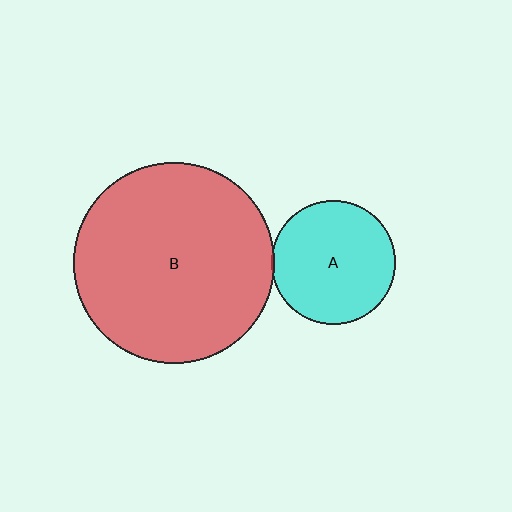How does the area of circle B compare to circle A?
Approximately 2.6 times.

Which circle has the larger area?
Circle B (red).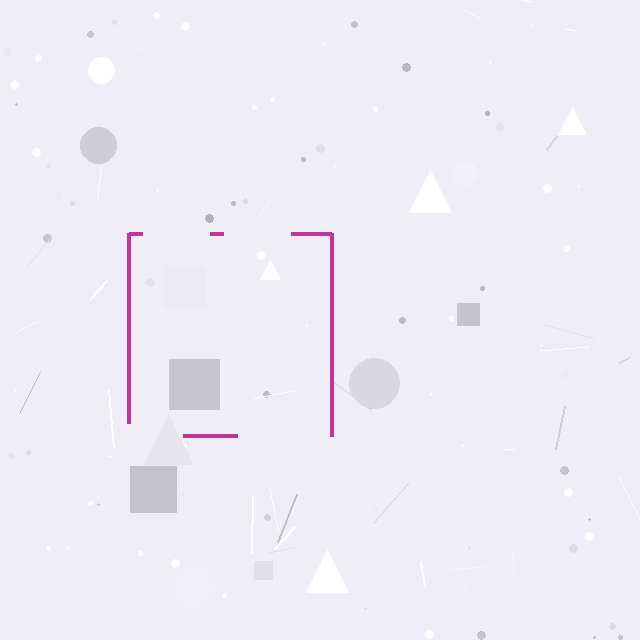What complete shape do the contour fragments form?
The contour fragments form a square.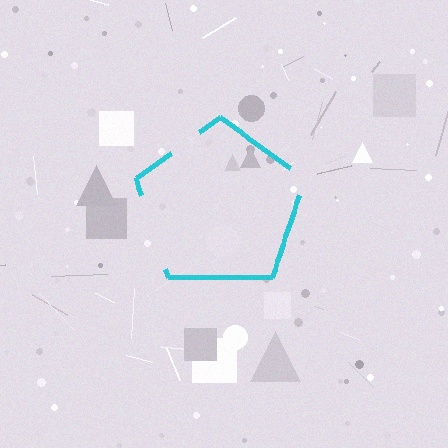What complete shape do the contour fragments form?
The contour fragments form a pentagon.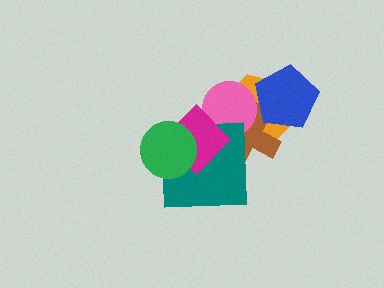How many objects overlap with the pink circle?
3 objects overlap with the pink circle.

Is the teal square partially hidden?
Yes, it is partially covered by another shape.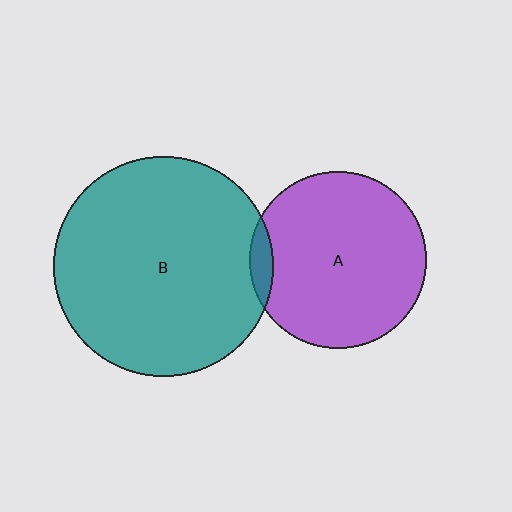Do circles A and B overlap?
Yes.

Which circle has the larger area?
Circle B (teal).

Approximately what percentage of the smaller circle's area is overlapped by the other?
Approximately 5%.